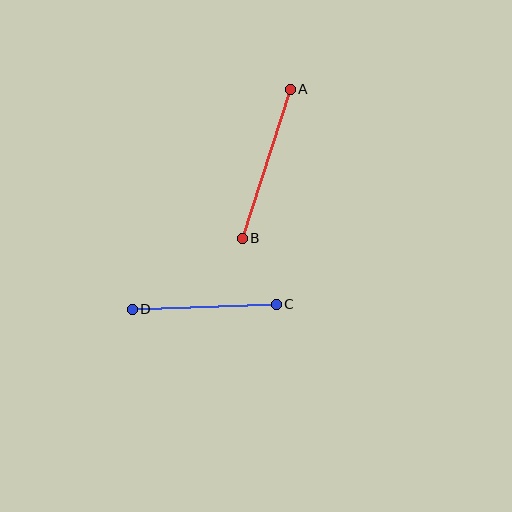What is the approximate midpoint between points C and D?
The midpoint is at approximately (204, 307) pixels.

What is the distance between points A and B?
The distance is approximately 157 pixels.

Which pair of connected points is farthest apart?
Points A and B are farthest apart.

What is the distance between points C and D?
The distance is approximately 144 pixels.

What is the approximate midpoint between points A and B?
The midpoint is at approximately (266, 164) pixels.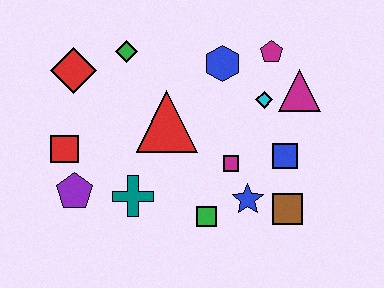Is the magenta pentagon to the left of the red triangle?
No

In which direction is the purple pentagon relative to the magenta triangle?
The purple pentagon is to the left of the magenta triangle.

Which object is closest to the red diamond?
The green diamond is closest to the red diamond.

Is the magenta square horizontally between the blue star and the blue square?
No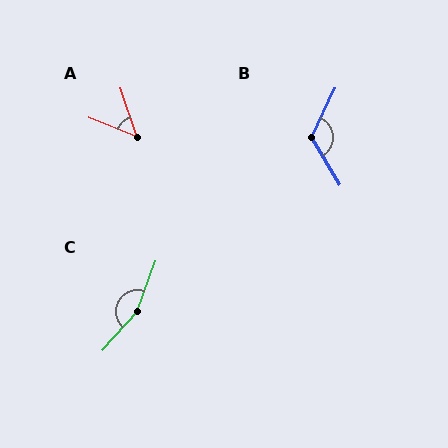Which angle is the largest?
C, at approximately 158 degrees.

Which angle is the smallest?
A, at approximately 50 degrees.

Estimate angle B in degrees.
Approximately 123 degrees.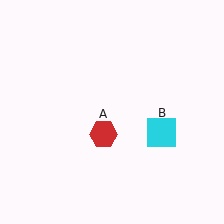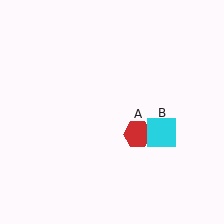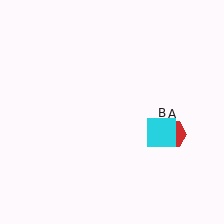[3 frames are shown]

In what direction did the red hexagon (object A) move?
The red hexagon (object A) moved right.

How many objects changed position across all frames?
1 object changed position: red hexagon (object A).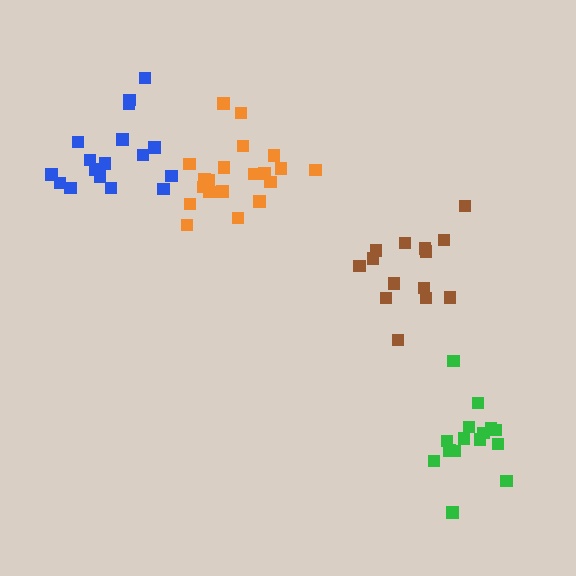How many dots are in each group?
Group 1: 20 dots, Group 2: 15 dots, Group 3: 17 dots, Group 4: 14 dots (66 total).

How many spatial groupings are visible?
There are 4 spatial groupings.